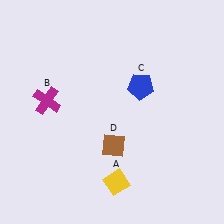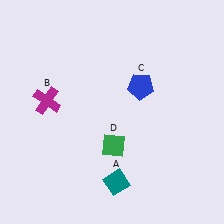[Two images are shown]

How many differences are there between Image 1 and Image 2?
There are 2 differences between the two images.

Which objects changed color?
A changed from yellow to teal. D changed from brown to green.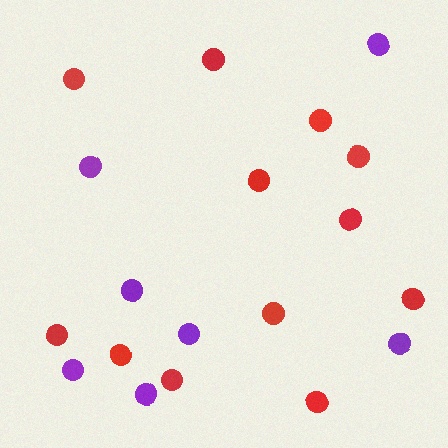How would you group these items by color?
There are 2 groups: one group of red circles (12) and one group of purple circles (7).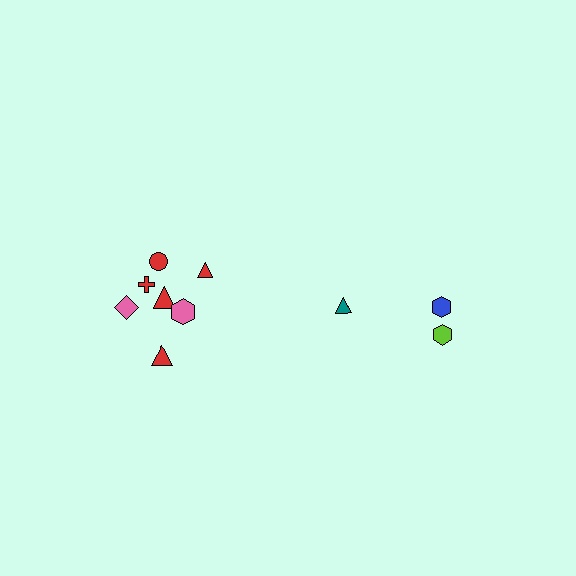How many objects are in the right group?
There are 3 objects.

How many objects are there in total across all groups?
There are 10 objects.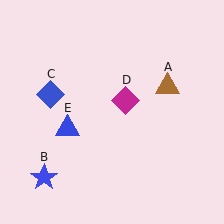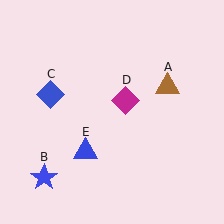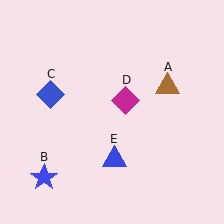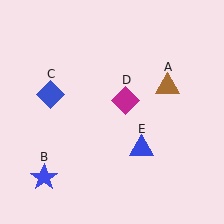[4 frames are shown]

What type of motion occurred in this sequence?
The blue triangle (object E) rotated counterclockwise around the center of the scene.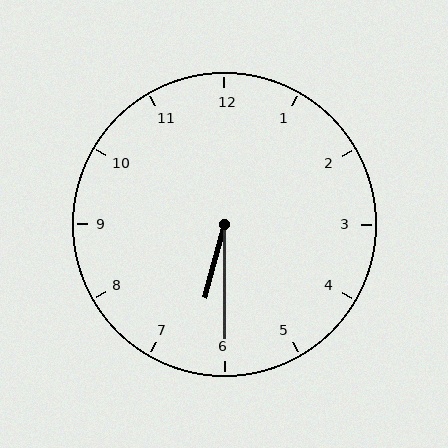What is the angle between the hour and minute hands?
Approximately 15 degrees.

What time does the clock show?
6:30.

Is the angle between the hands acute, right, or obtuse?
It is acute.